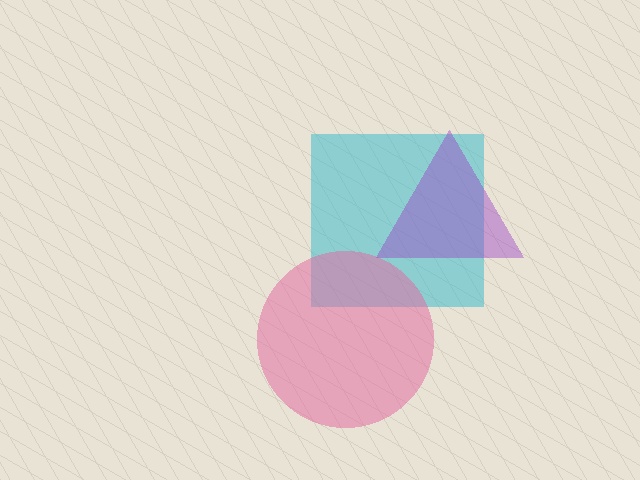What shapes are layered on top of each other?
The layered shapes are: a cyan square, a pink circle, a purple triangle.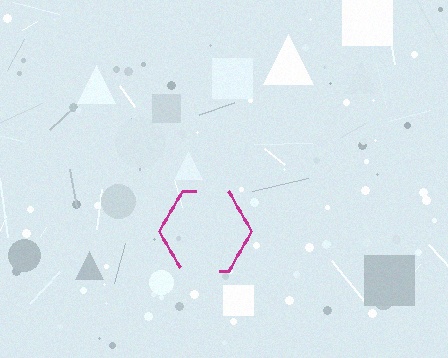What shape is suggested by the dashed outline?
The dashed outline suggests a hexagon.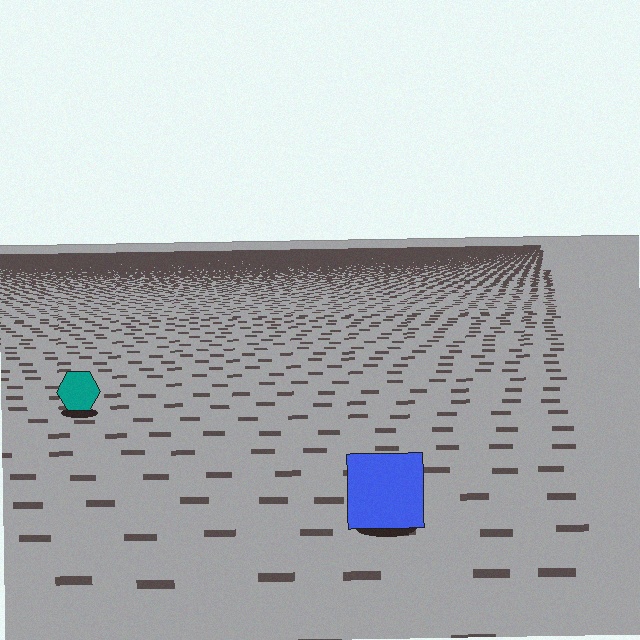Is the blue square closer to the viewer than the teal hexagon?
Yes. The blue square is closer — you can tell from the texture gradient: the ground texture is coarser near it.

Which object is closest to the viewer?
The blue square is closest. The texture marks near it are larger and more spread out.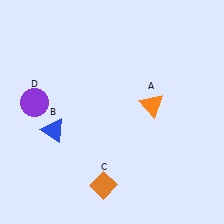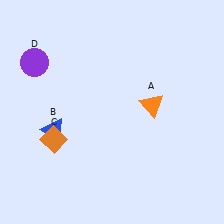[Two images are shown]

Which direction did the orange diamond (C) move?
The orange diamond (C) moved left.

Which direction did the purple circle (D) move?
The purple circle (D) moved up.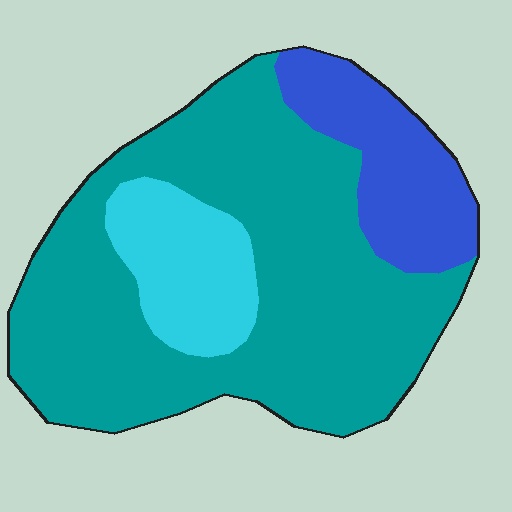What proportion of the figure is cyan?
Cyan covers 15% of the figure.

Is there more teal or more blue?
Teal.